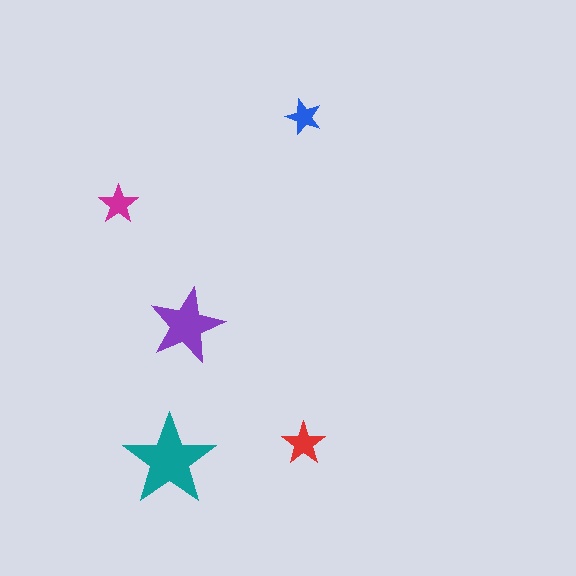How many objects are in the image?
There are 5 objects in the image.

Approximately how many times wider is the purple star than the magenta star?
About 2 times wider.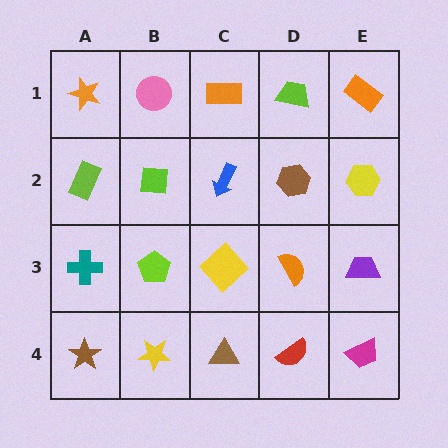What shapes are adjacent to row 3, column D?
A brown hexagon (row 2, column D), a red semicircle (row 4, column D), a yellow diamond (row 3, column C), a purple trapezoid (row 3, column E).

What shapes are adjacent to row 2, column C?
An orange rectangle (row 1, column C), a yellow diamond (row 3, column C), a lime square (row 2, column B), a brown hexagon (row 2, column D).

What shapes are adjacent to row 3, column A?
A lime rectangle (row 2, column A), a brown star (row 4, column A), a lime pentagon (row 3, column B).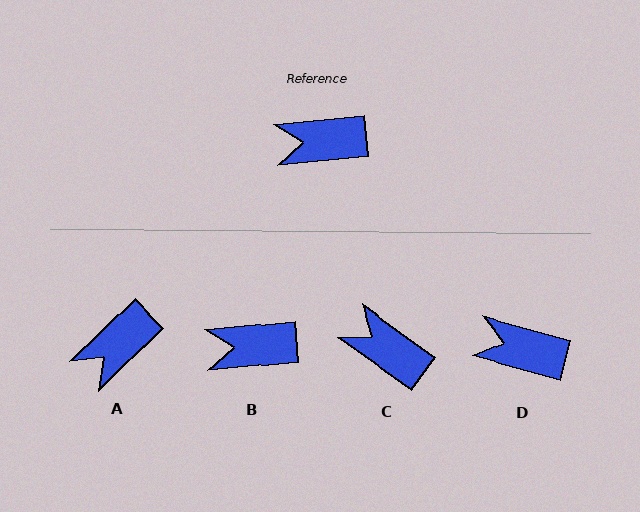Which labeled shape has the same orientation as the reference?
B.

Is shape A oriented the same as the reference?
No, it is off by about 39 degrees.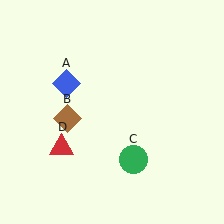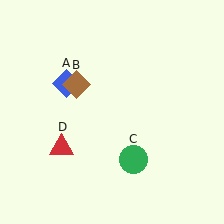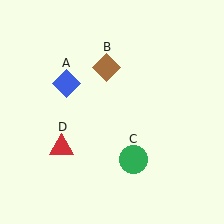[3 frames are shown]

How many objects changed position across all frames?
1 object changed position: brown diamond (object B).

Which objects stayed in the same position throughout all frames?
Blue diamond (object A) and green circle (object C) and red triangle (object D) remained stationary.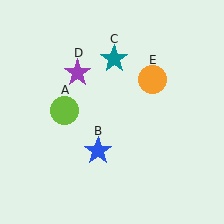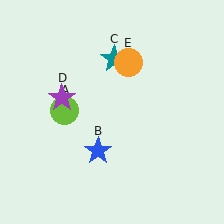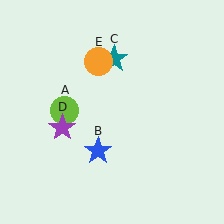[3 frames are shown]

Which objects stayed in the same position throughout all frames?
Lime circle (object A) and blue star (object B) and teal star (object C) remained stationary.